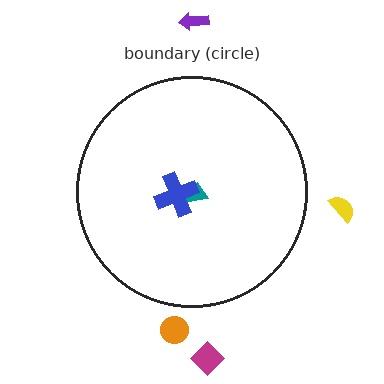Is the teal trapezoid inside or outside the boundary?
Inside.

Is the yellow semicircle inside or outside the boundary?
Outside.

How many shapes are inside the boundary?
2 inside, 4 outside.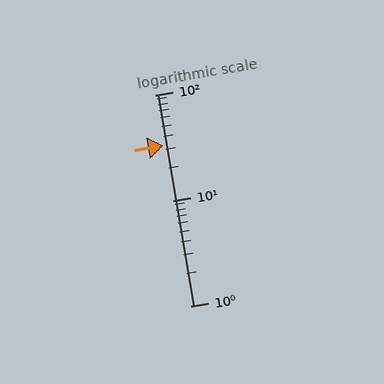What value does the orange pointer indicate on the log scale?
The pointer indicates approximately 33.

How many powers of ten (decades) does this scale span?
The scale spans 2 decades, from 1 to 100.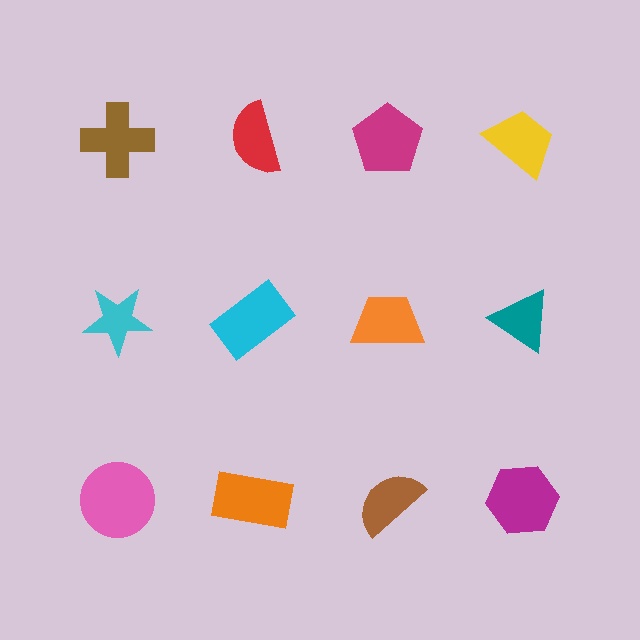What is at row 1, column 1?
A brown cross.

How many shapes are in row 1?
4 shapes.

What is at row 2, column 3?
An orange trapezoid.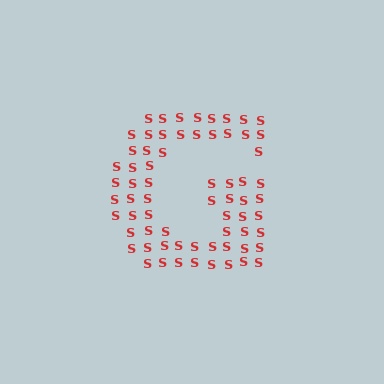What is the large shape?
The large shape is the letter G.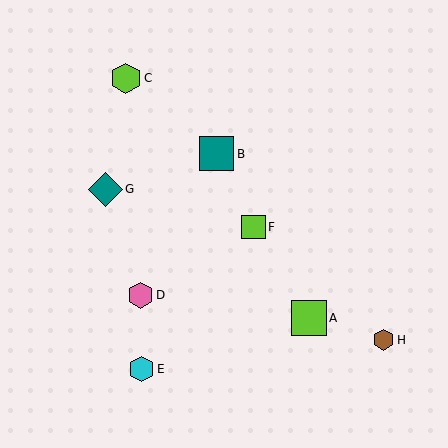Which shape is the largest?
The lime square (labeled A) is the largest.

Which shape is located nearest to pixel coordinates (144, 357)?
The cyan hexagon (labeled E) at (141, 369) is nearest to that location.